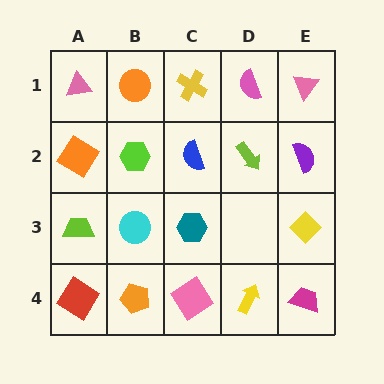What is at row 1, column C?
A yellow cross.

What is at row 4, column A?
A red diamond.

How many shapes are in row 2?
5 shapes.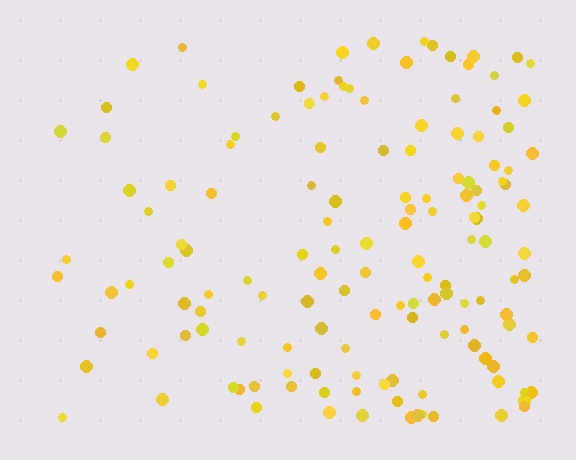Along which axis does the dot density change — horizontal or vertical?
Horizontal.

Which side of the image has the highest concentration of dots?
The right.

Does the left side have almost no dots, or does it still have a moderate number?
Still a moderate number, just noticeably fewer than the right.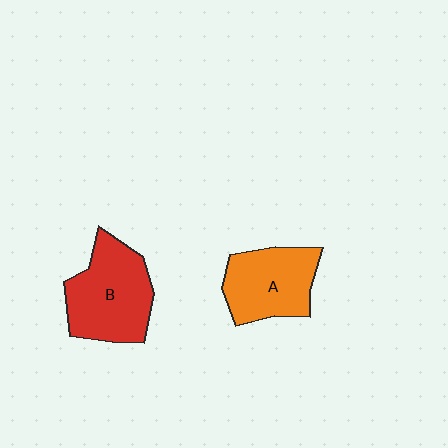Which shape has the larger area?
Shape B (red).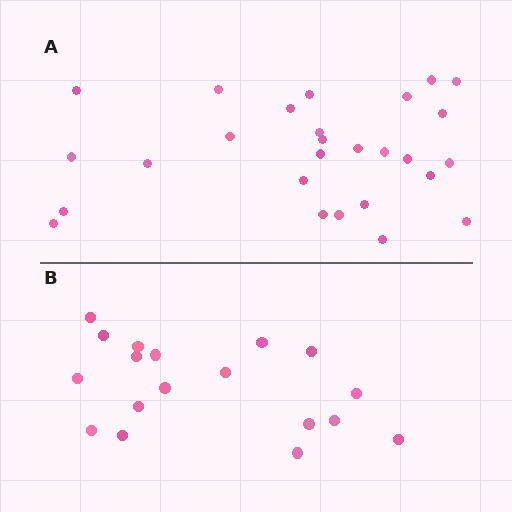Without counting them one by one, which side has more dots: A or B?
Region A (the top region) has more dots.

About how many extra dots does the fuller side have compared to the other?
Region A has roughly 8 or so more dots than region B.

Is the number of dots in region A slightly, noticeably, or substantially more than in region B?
Region A has substantially more. The ratio is roughly 1.5 to 1.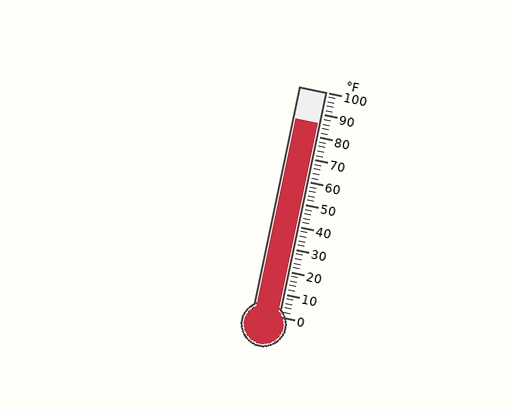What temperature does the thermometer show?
The thermometer shows approximately 86°F.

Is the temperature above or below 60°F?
The temperature is above 60°F.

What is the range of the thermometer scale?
The thermometer scale ranges from 0°F to 100°F.